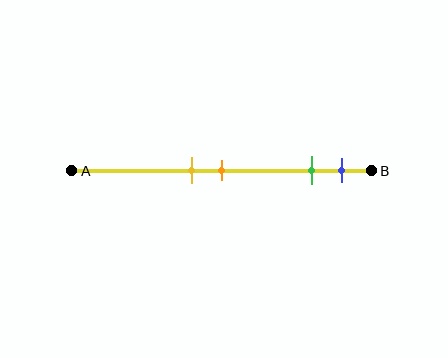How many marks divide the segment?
There are 4 marks dividing the segment.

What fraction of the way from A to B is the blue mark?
The blue mark is approximately 90% (0.9) of the way from A to B.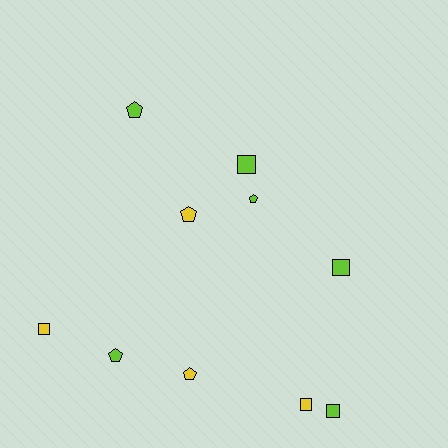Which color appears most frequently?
Lime, with 6 objects.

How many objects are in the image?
There are 10 objects.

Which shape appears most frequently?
Square, with 5 objects.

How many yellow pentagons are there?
There are 2 yellow pentagons.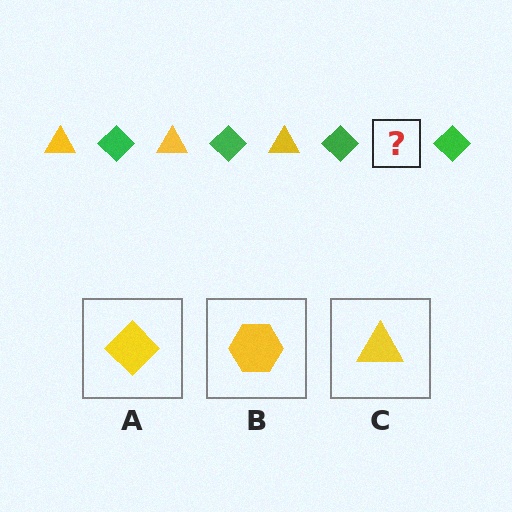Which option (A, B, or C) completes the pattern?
C.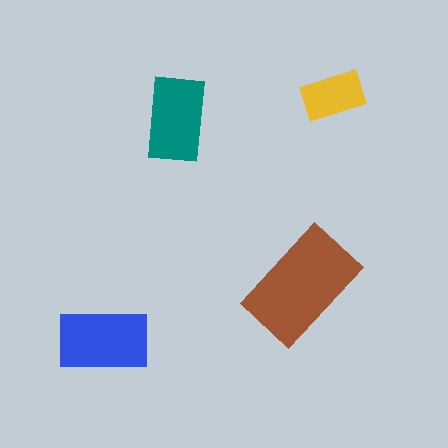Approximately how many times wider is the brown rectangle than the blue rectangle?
About 1.5 times wider.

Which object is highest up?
The yellow rectangle is topmost.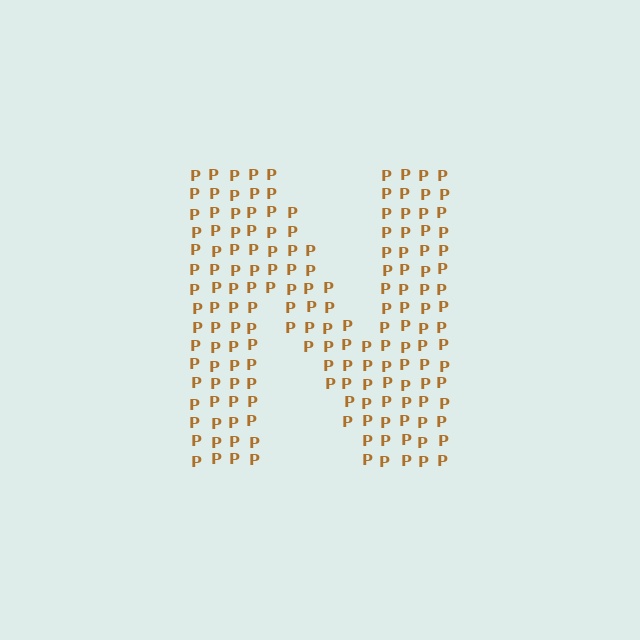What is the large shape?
The large shape is the letter N.